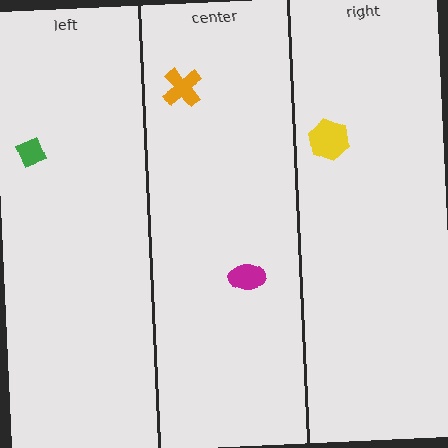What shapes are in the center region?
The orange cross, the magenta ellipse.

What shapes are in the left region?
The green diamond.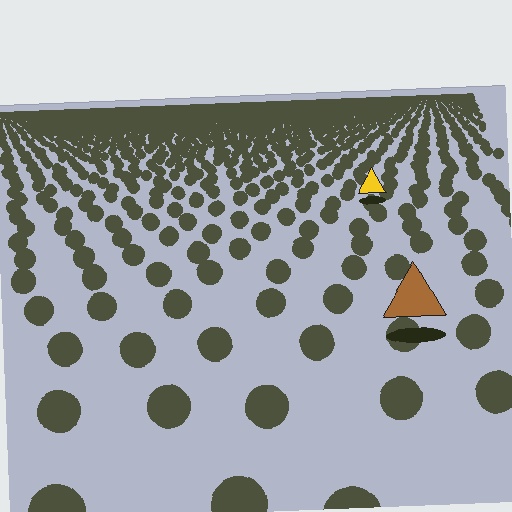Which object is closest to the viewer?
The brown triangle is closest. The texture marks near it are larger and more spread out.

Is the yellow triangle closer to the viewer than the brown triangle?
No. The brown triangle is closer — you can tell from the texture gradient: the ground texture is coarser near it.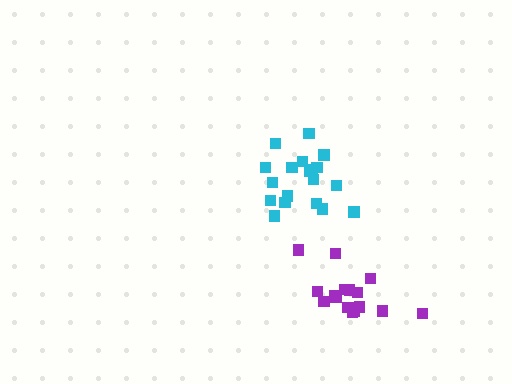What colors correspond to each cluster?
The clusters are colored: purple, cyan.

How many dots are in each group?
Group 1: 16 dots, Group 2: 19 dots (35 total).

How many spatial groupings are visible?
There are 2 spatial groupings.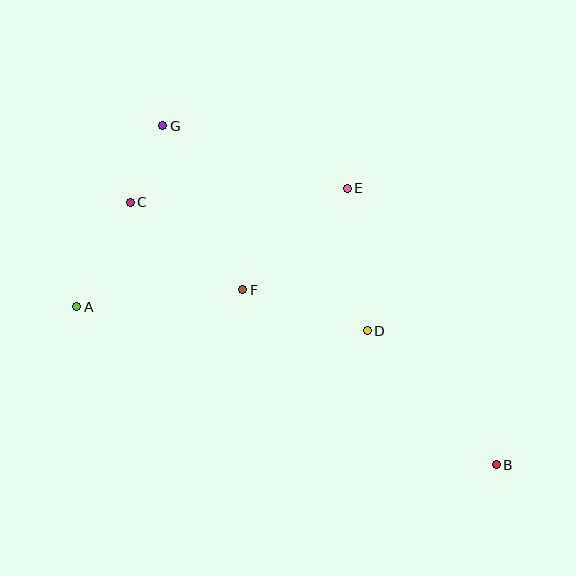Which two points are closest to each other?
Points C and G are closest to each other.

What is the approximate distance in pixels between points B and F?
The distance between B and F is approximately 308 pixels.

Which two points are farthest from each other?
Points B and G are farthest from each other.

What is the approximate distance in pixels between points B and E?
The distance between B and E is approximately 314 pixels.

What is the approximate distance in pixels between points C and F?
The distance between C and F is approximately 142 pixels.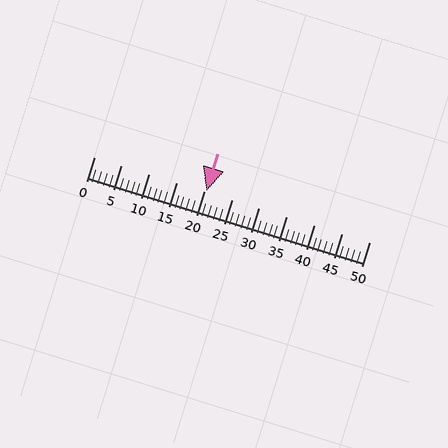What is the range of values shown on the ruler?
The ruler shows values from 0 to 50.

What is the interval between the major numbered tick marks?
The major tick marks are spaced 5 units apart.